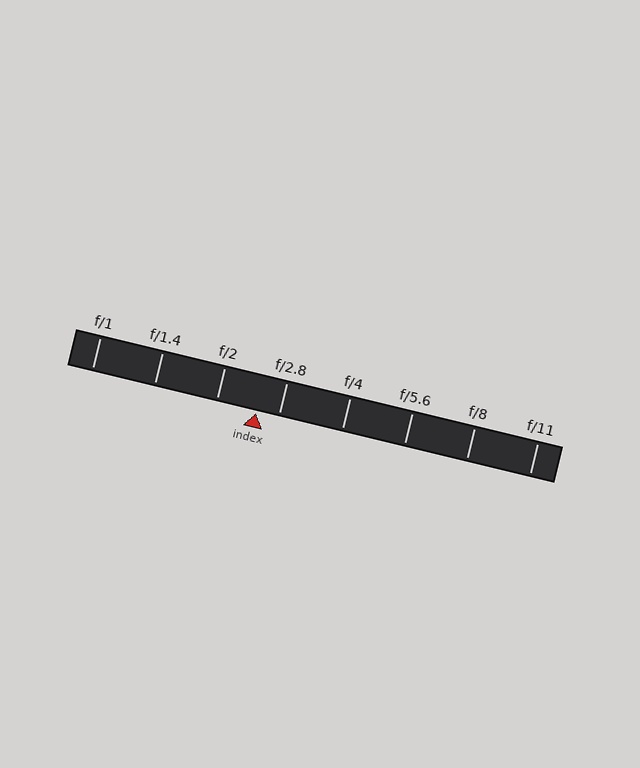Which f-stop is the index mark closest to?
The index mark is closest to f/2.8.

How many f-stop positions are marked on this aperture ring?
There are 8 f-stop positions marked.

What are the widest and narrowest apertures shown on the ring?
The widest aperture shown is f/1 and the narrowest is f/11.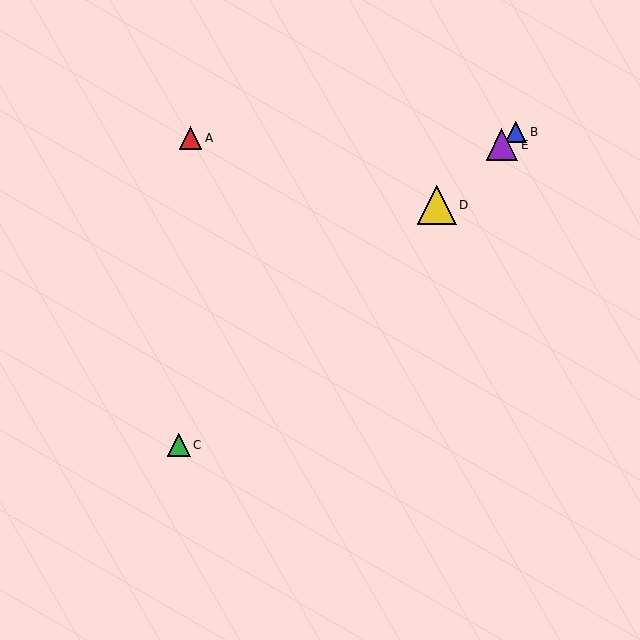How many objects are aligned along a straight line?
4 objects (B, C, D, E) are aligned along a straight line.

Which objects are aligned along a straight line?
Objects B, C, D, E are aligned along a straight line.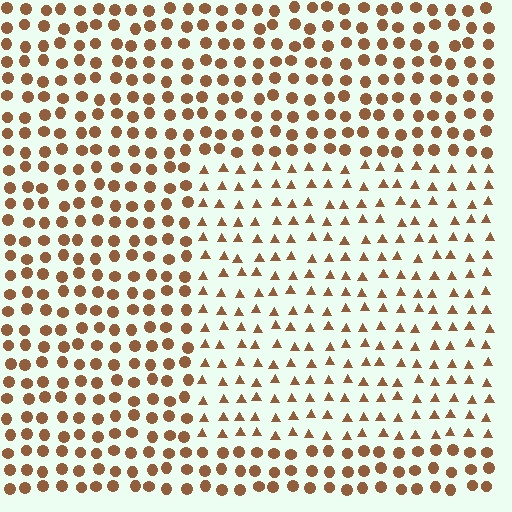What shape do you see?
I see a rectangle.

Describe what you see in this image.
The image is filled with small brown elements arranged in a uniform grid. A rectangle-shaped region contains triangles, while the surrounding area contains circles. The boundary is defined purely by the change in element shape.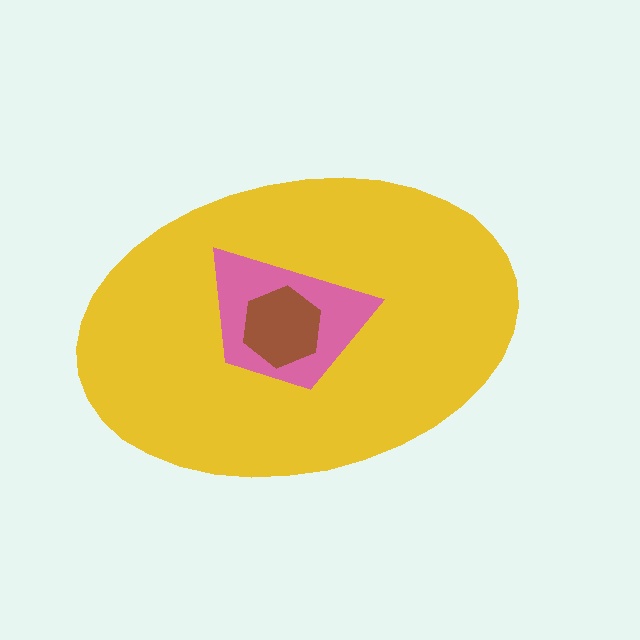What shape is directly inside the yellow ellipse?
The pink trapezoid.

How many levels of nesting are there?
3.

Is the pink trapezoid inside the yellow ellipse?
Yes.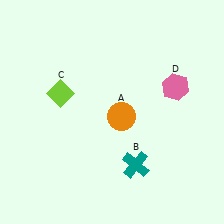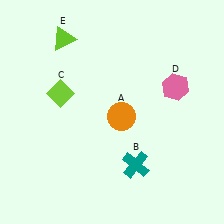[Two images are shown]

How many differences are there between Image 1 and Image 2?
There is 1 difference between the two images.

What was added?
A lime triangle (E) was added in Image 2.